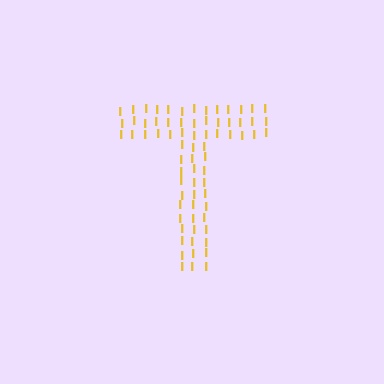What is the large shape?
The large shape is the letter T.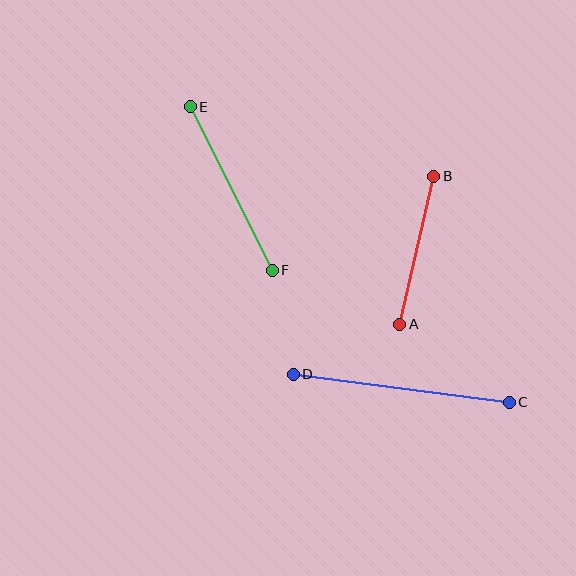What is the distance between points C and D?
The distance is approximately 218 pixels.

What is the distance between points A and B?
The distance is approximately 152 pixels.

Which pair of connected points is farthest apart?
Points C and D are farthest apart.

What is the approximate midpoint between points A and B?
The midpoint is at approximately (417, 250) pixels.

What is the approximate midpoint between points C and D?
The midpoint is at approximately (401, 388) pixels.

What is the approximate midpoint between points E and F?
The midpoint is at approximately (231, 188) pixels.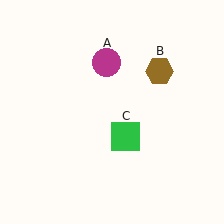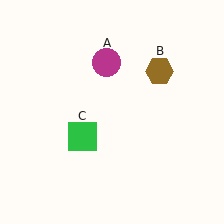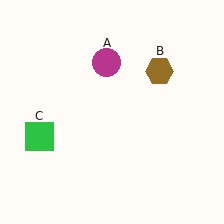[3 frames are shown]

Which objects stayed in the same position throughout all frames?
Magenta circle (object A) and brown hexagon (object B) remained stationary.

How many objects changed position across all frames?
1 object changed position: green square (object C).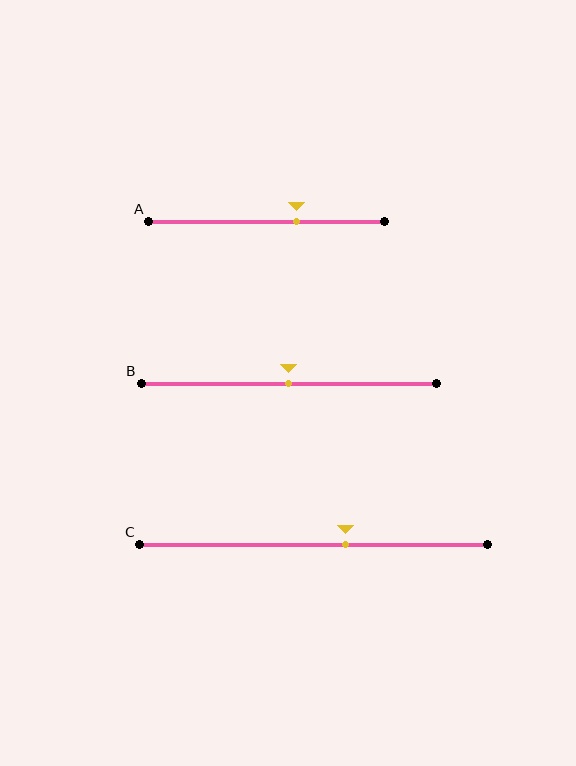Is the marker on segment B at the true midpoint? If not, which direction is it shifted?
Yes, the marker on segment B is at the true midpoint.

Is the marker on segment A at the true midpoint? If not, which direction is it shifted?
No, the marker on segment A is shifted to the right by about 13% of the segment length.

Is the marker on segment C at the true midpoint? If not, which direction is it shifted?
No, the marker on segment C is shifted to the right by about 9% of the segment length.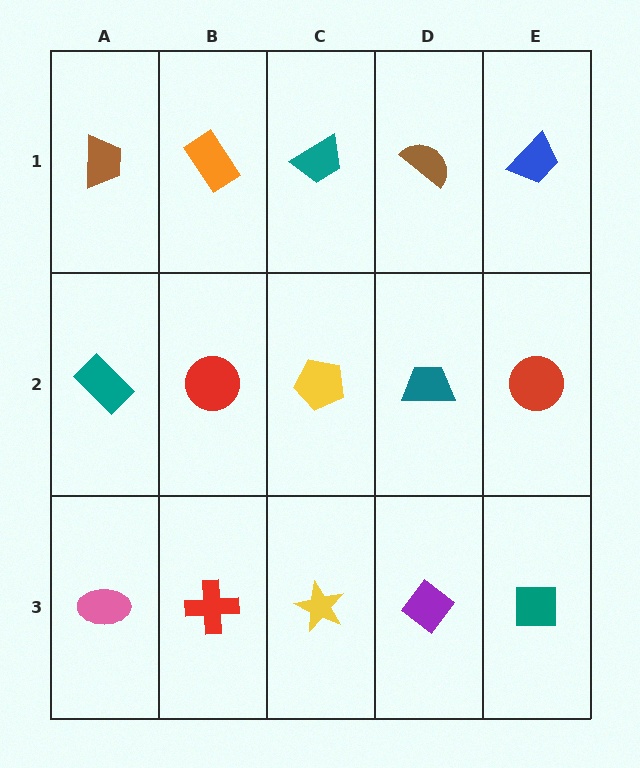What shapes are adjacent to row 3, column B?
A red circle (row 2, column B), a pink ellipse (row 3, column A), a yellow star (row 3, column C).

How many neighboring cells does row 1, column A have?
2.